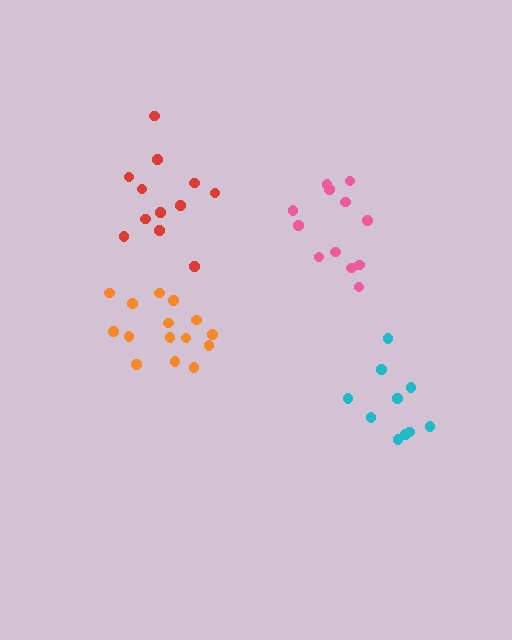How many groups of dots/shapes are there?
There are 4 groups.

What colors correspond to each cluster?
The clusters are colored: pink, red, orange, cyan.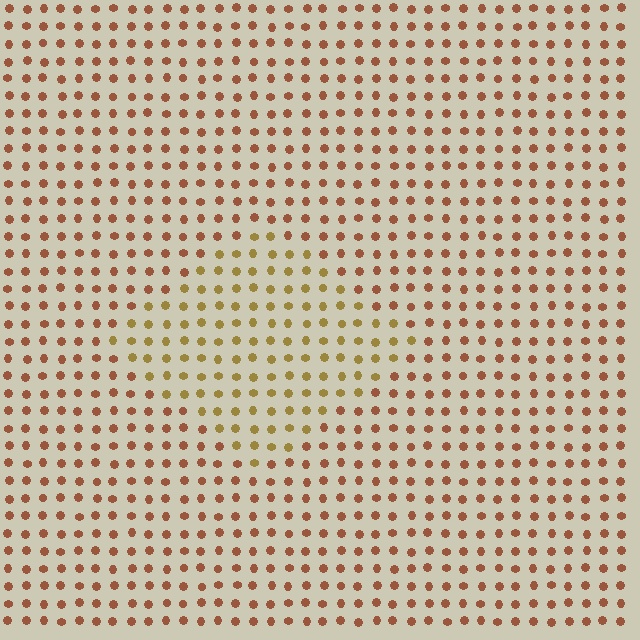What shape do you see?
I see a diamond.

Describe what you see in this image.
The image is filled with small brown elements in a uniform arrangement. A diamond-shaped region is visible where the elements are tinted to a slightly different hue, forming a subtle color boundary.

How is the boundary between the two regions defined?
The boundary is defined purely by a slight shift in hue (about 30 degrees). Spacing, size, and orientation are identical on both sides.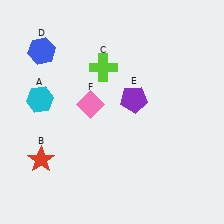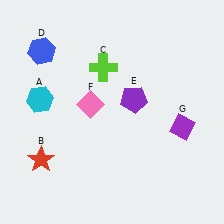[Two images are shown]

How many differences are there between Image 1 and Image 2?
There is 1 difference between the two images.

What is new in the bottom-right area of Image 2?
A purple diamond (G) was added in the bottom-right area of Image 2.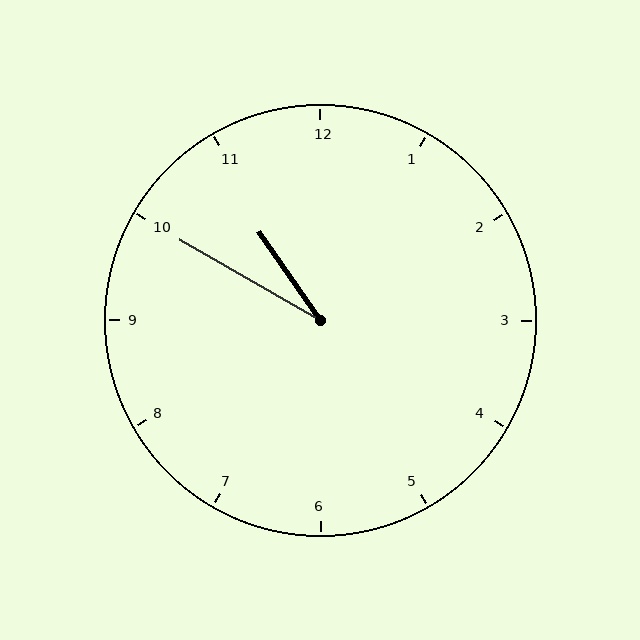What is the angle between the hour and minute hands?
Approximately 25 degrees.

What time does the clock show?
10:50.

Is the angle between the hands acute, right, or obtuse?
It is acute.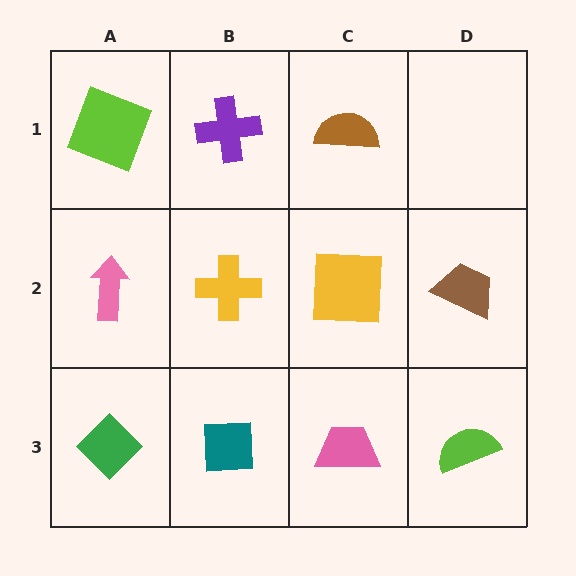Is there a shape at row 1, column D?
No, that cell is empty.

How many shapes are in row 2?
4 shapes.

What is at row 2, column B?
A yellow cross.